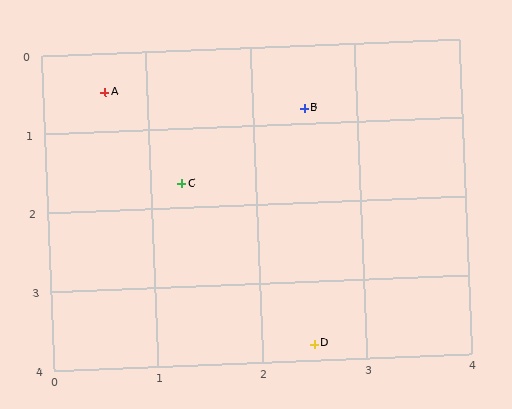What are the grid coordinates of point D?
Point D is at approximately (2.5, 3.8).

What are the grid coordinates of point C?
Point C is at approximately (1.3, 1.7).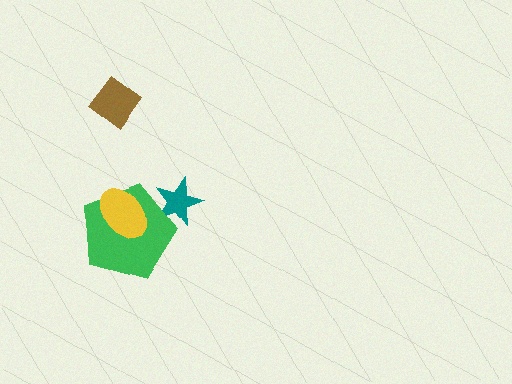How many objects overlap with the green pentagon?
2 objects overlap with the green pentagon.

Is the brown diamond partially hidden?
No, no other shape covers it.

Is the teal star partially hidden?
Yes, it is partially covered by another shape.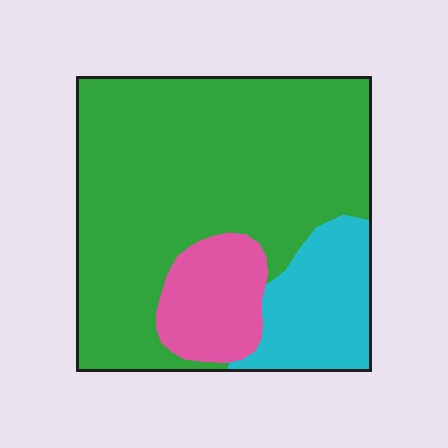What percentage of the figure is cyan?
Cyan covers about 15% of the figure.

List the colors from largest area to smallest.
From largest to smallest: green, cyan, pink.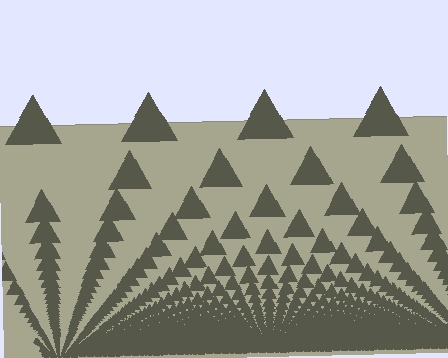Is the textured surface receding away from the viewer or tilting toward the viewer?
The surface appears to tilt toward the viewer. Texture elements get larger and sparser toward the top.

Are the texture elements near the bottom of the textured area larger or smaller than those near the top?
Smaller. The gradient is inverted — elements near the bottom are smaller and denser.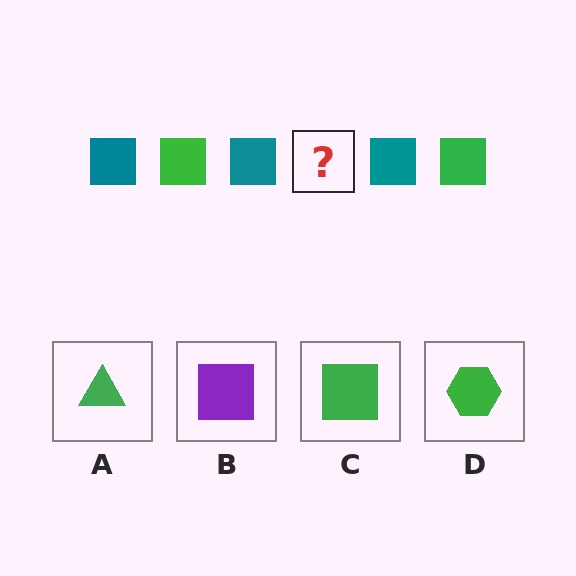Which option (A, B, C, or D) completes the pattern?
C.